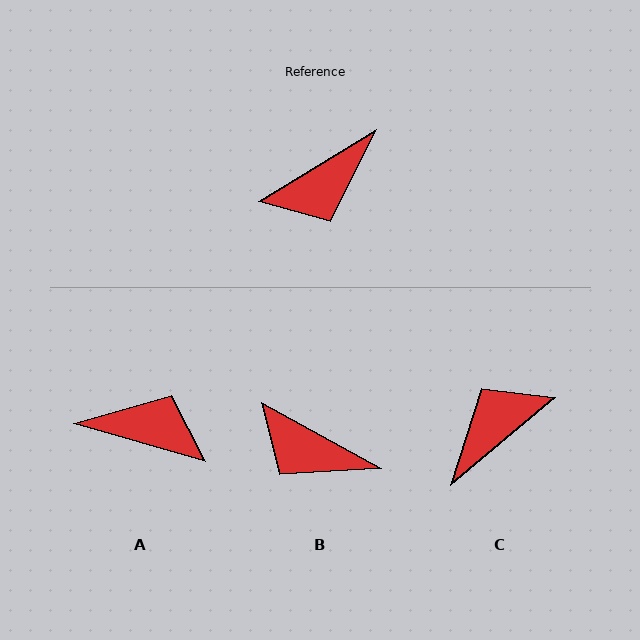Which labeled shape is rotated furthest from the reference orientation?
C, about 171 degrees away.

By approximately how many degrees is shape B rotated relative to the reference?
Approximately 60 degrees clockwise.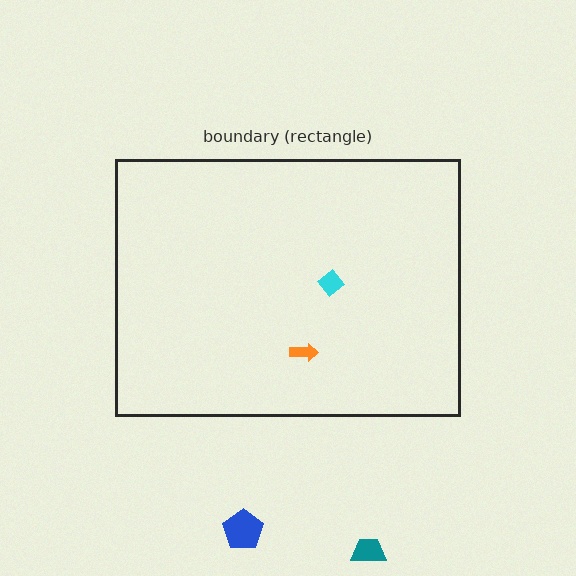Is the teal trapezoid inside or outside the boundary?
Outside.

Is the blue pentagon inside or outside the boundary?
Outside.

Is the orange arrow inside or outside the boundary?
Inside.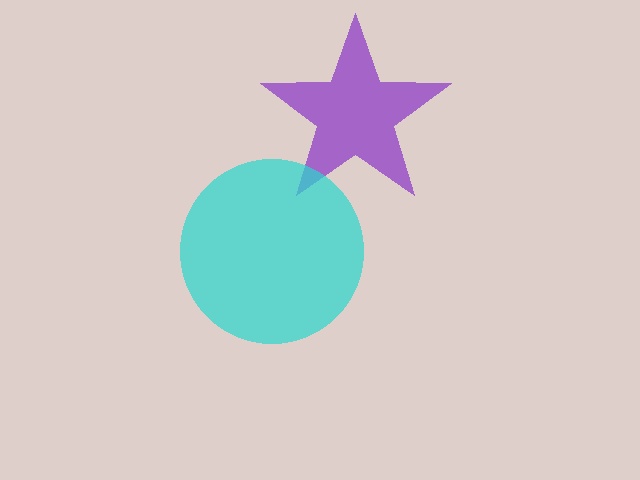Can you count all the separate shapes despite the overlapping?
Yes, there are 2 separate shapes.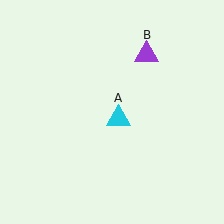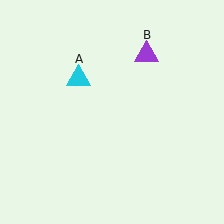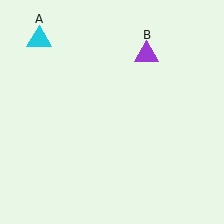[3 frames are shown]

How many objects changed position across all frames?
1 object changed position: cyan triangle (object A).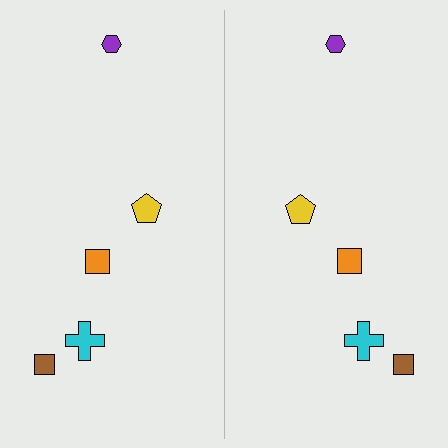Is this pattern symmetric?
Yes, this pattern has bilateral (reflection) symmetry.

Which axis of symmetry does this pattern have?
The pattern has a vertical axis of symmetry running through the center of the image.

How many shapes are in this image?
There are 10 shapes in this image.